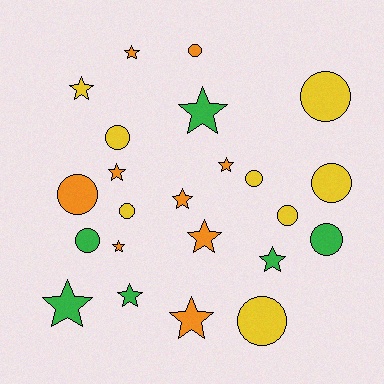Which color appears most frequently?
Orange, with 9 objects.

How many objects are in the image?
There are 23 objects.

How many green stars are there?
There are 4 green stars.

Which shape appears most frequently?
Star, with 12 objects.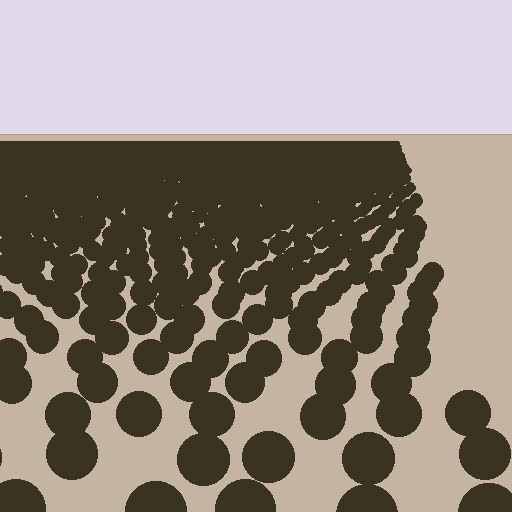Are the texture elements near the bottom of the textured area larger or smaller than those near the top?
Larger. Near the bottom, elements are closer to the viewer and appear at a bigger on-screen size.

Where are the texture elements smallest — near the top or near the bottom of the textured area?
Near the top.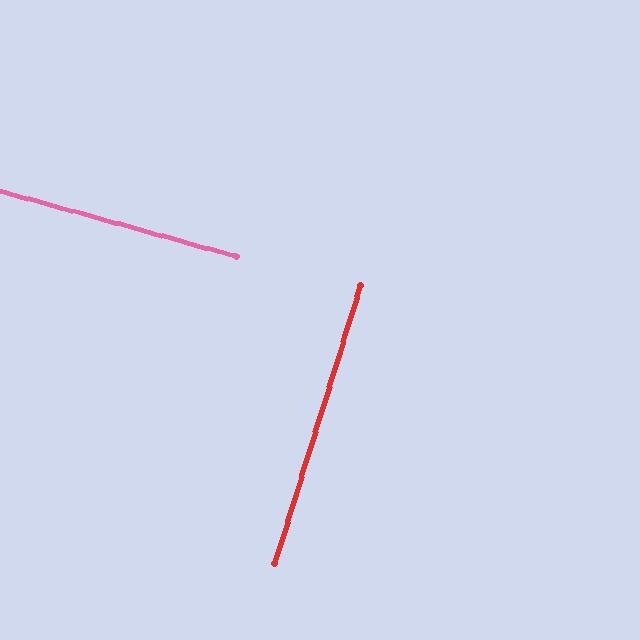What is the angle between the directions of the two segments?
Approximately 88 degrees.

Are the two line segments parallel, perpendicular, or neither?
Perpendicular — they meet at approximately 88°.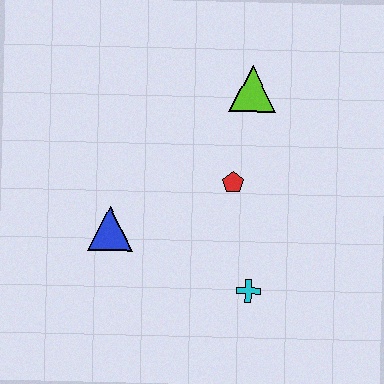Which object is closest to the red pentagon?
The lime triangle is closest to the red pentagon.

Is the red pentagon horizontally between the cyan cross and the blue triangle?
Yes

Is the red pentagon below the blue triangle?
No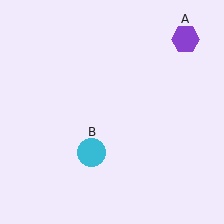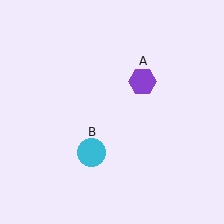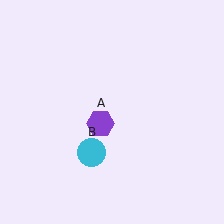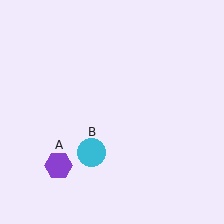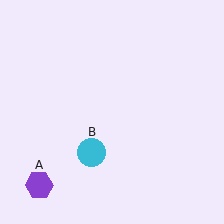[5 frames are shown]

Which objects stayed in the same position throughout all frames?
Cyan circle (object B) remained stationary.